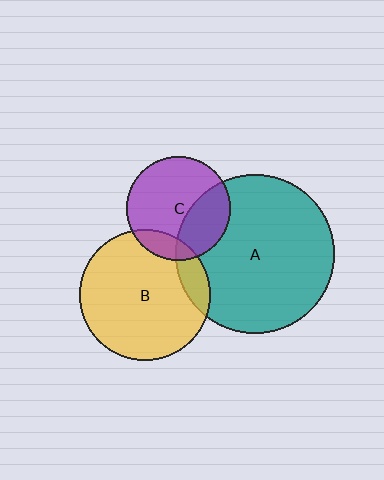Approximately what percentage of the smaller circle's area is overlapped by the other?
Approximately 15%.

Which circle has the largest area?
Circle A (teal).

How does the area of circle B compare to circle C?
Approximately 1.6 times.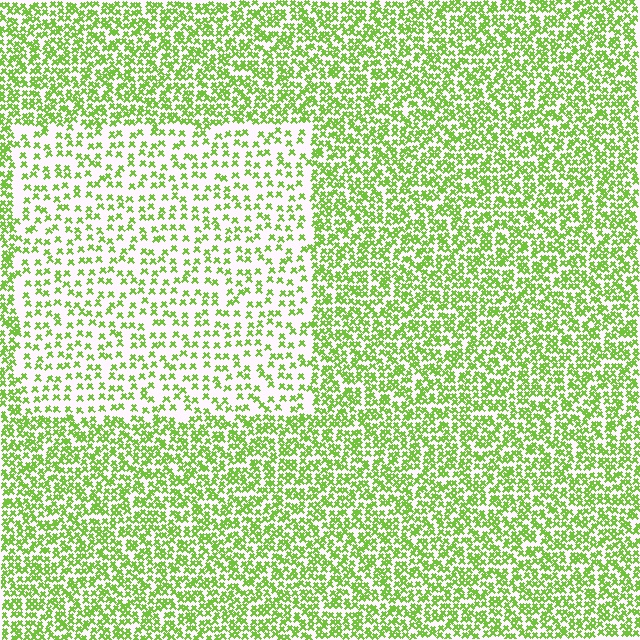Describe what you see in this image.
The image contains small lime elements arranged at two different densities. A rectangle-shaped region is visible where the elements are less densely packed than the surrounding area.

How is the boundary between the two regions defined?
The boundary is defined by a change in element density (approximately 2.1x ratio). All elements are the same color, size, and shape.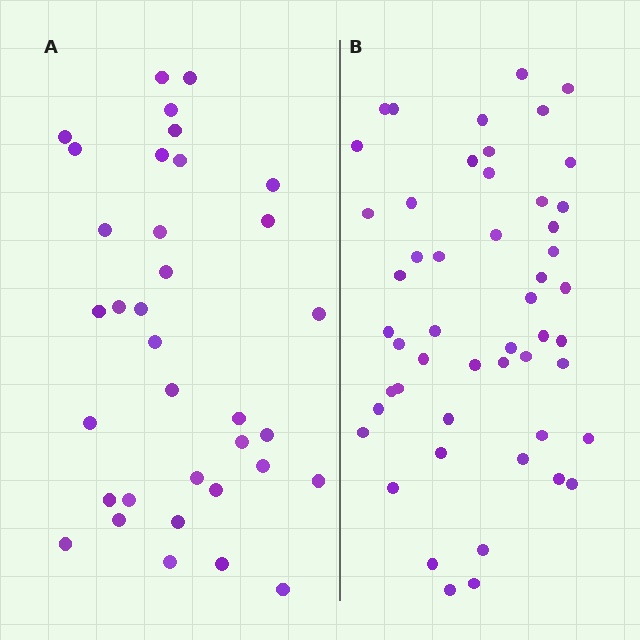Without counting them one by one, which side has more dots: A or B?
Region B (the right region) has more dots.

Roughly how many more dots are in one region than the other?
Region B has approximately 15 more dots than region A.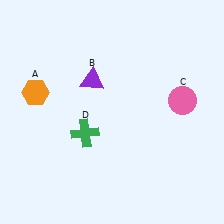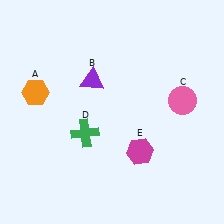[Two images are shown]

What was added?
A magenta hexagon (E) was added in Image 2.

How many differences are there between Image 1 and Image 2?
There is 1 difference between the two images.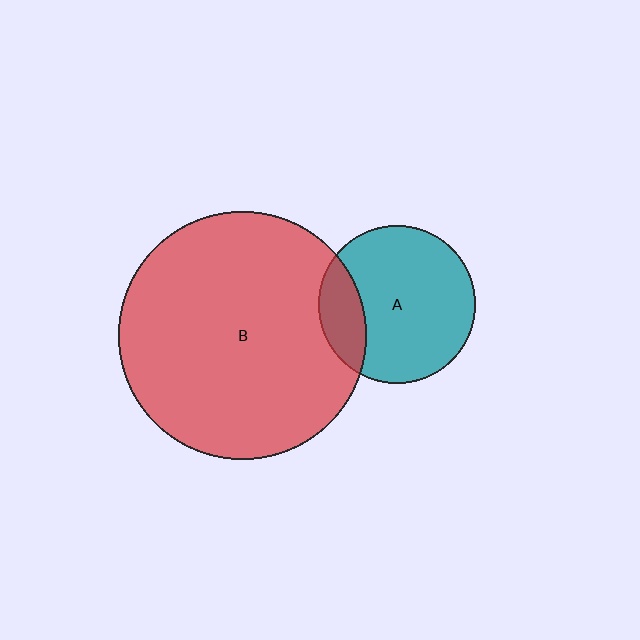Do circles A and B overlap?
Yes.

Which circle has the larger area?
Circle B (red).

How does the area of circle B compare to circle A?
Approximately 2.5 times.